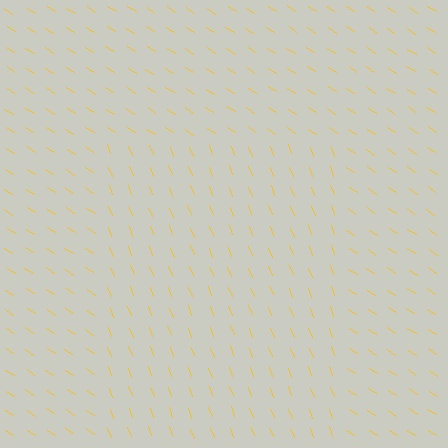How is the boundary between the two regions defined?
The boundary is defined purely by a change in line orientation (approximately 35 degrees difference). All lines are the same color and thickness.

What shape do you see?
I see a rectangle.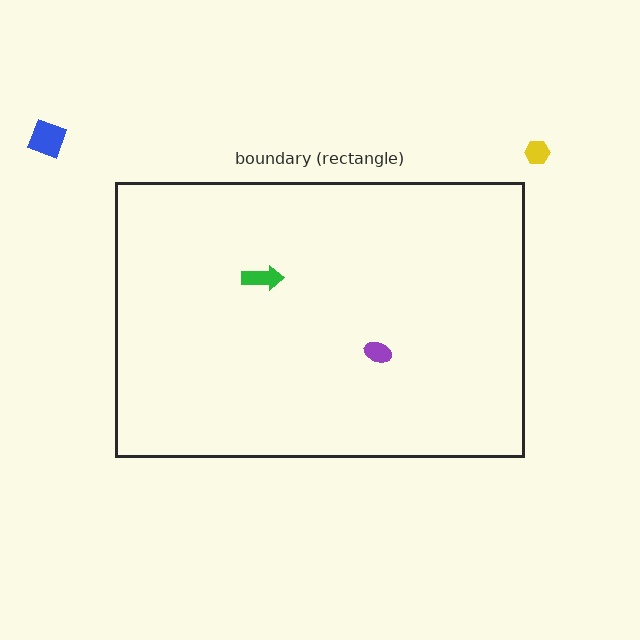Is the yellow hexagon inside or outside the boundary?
Outside.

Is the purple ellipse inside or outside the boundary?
Inside.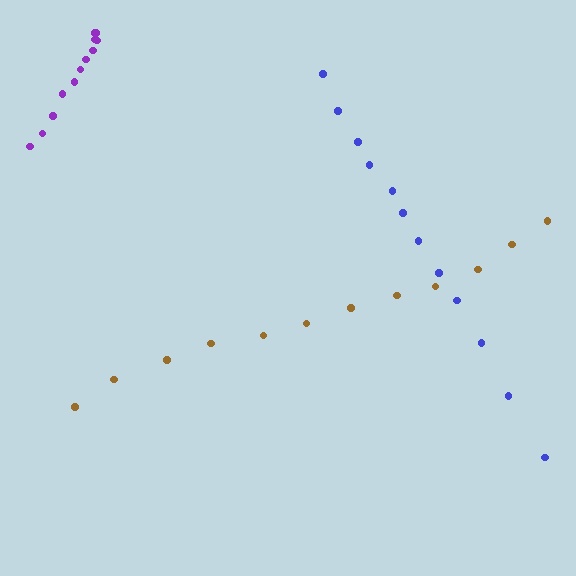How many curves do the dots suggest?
There are 3 distinct paths.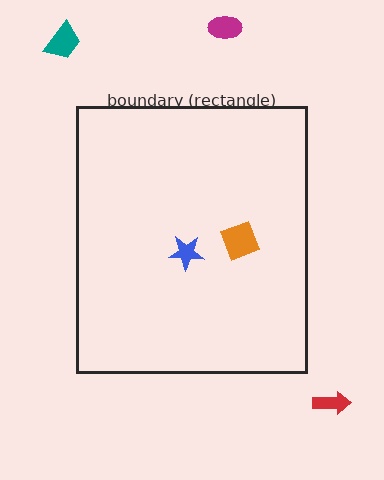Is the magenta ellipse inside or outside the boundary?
Outside.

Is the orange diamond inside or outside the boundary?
Inside.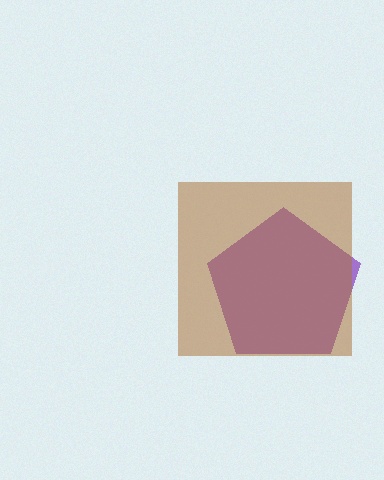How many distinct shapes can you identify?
There are 2 distinct shapes: a purple pentagon, a brown square.